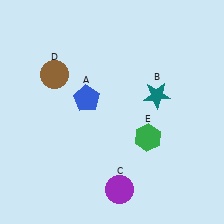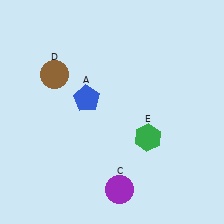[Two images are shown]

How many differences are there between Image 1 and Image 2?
There is 1 difference between the two images.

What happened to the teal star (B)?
The teal star (B) was removed in Image 2. It was in the top-right area of Image 1.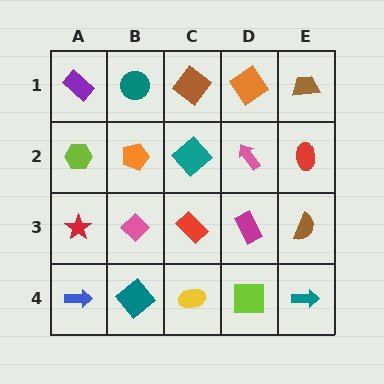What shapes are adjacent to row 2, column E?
A brown trapezoid (row 1, column E), a brown semicircle (row 3, column E), a pink arrow (row 2, column D).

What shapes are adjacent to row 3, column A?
A lime hexagon (row 2, column A), a blue arrow (row 4, column A), a pink diamond (row 3, column B).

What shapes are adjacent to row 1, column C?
A teal diamond (row 2, column C), a teal circle (row 1, column B), an orange diamond (row 1, column D).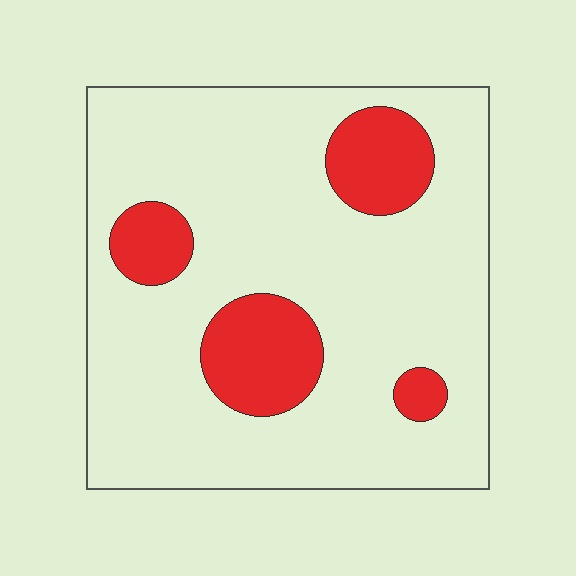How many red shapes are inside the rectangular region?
4.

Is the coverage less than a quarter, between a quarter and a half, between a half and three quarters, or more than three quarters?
Less than a quarter.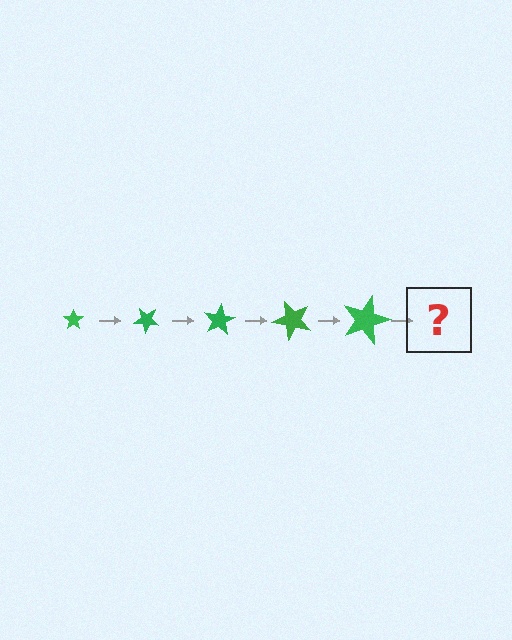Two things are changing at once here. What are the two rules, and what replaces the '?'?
The two rules are that the star grows larger each step and it rotates 40 degrees each step. The '?' should be a star, larger than the previous one and rotated 200 degrees from the start.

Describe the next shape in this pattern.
It should be a star, larger than the previous one and rotated 200 degrees from the start.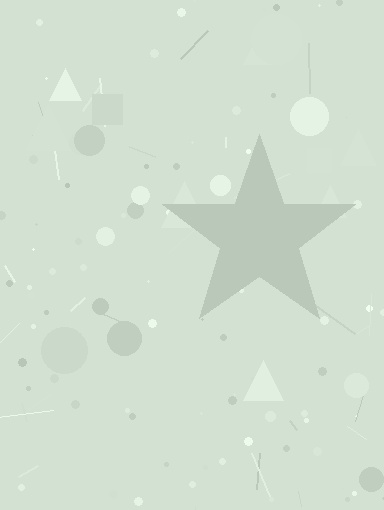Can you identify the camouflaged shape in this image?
The camouflaged shape is a star.